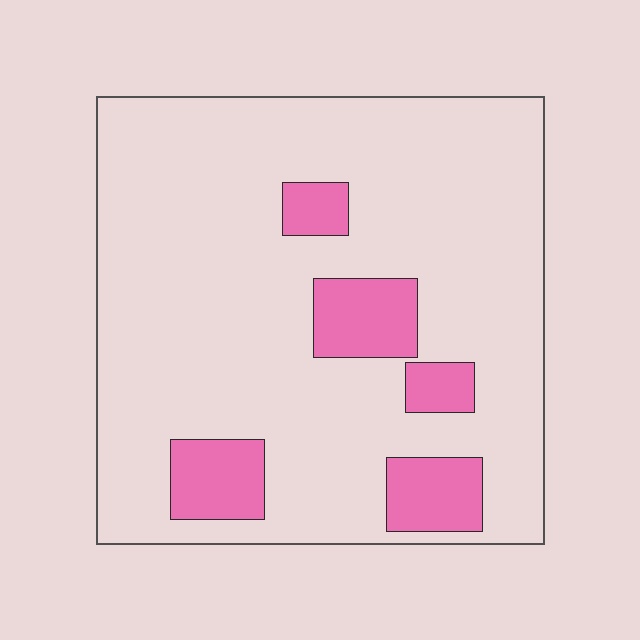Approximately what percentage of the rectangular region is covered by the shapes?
Approximately 15%.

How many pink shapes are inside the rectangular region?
5.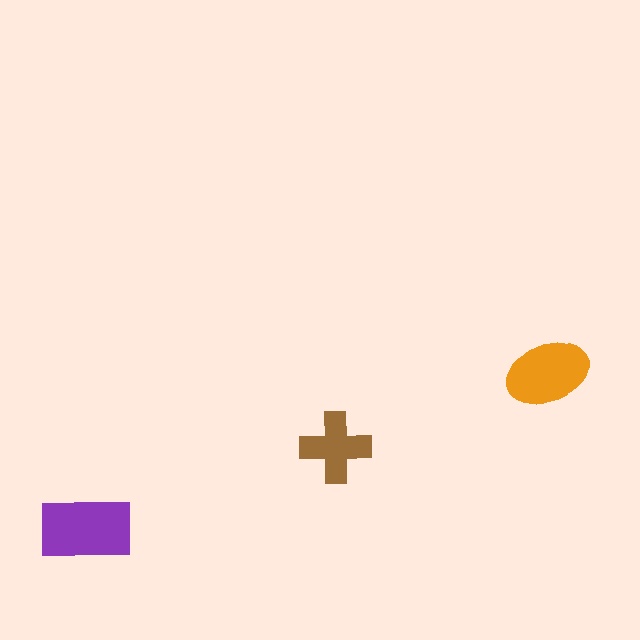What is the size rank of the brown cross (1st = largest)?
3rd.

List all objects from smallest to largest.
The brown cross, the orange ellipse, the purple rectangle.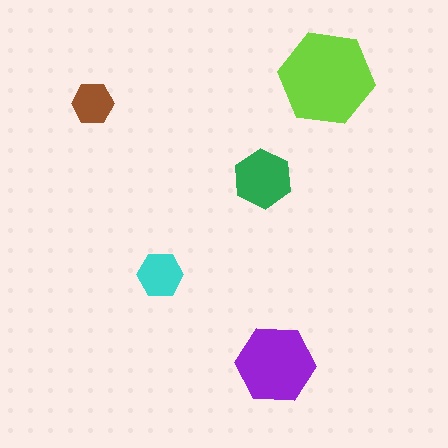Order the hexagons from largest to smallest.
the lime one, the purple one, the green one, the cyan one, the brown one.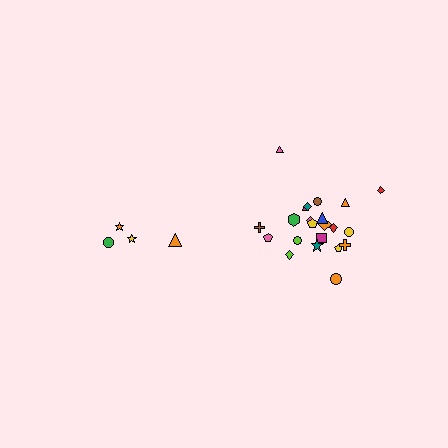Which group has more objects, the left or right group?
The right group.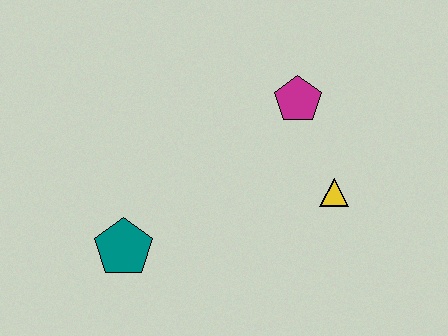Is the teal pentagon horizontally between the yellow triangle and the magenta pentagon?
No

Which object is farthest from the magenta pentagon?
The teal pentagon is farthest from the magenta pentagon.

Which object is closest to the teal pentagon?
The yellow triangle is closest to the teal pentagon.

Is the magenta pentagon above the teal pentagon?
Yes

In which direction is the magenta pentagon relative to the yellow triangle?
The magenta pentagon is above the yellow triangle.